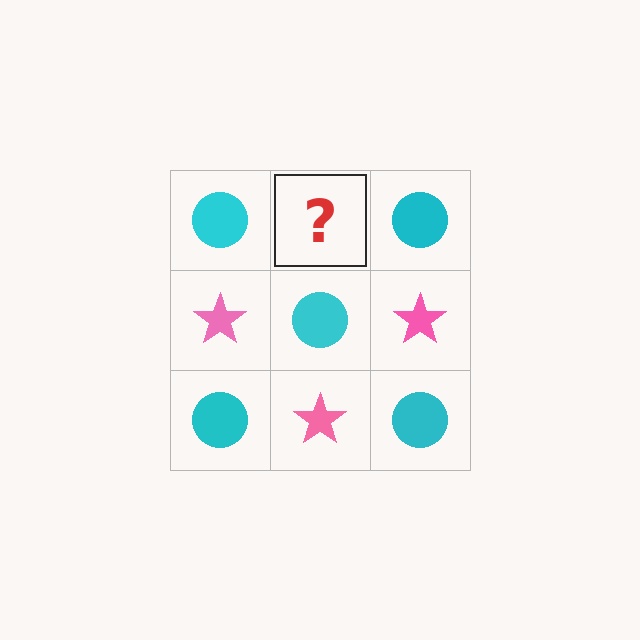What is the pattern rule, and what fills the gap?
The rule is that it alternates cyan circle and pink star in a checkerboard pattern. The gap should be filled with a pink star.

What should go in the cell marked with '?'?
The missing cell should contain a pink star.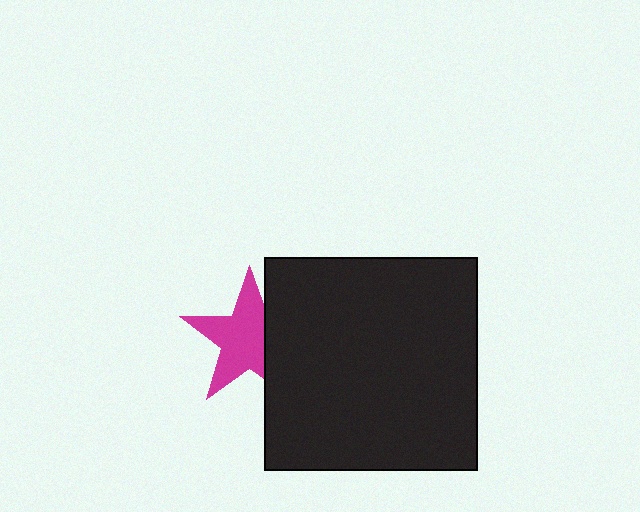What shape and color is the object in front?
The object in front is a black square.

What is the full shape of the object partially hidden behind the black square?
The partially hidden object is a magenta star.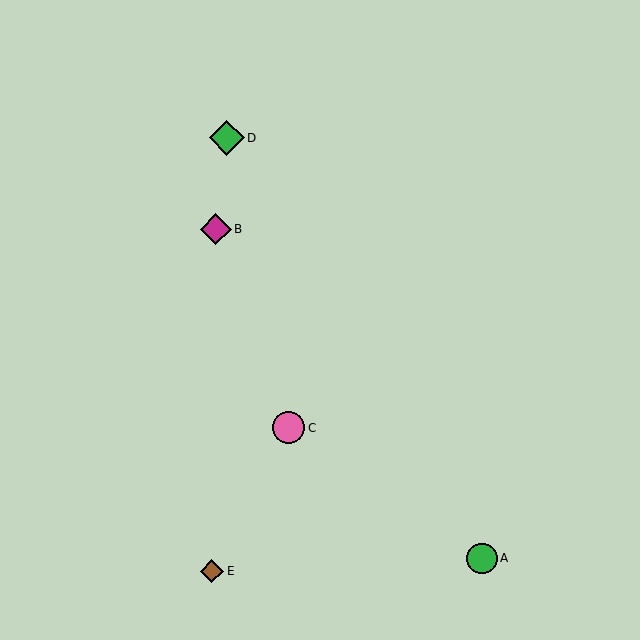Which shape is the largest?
The green diamond (labeled D) is the largest.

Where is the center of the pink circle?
The center of the pink circle is at (289, 428).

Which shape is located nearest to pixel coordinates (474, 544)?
The green circle (labeled A) at (482, 558) is nearest to that location.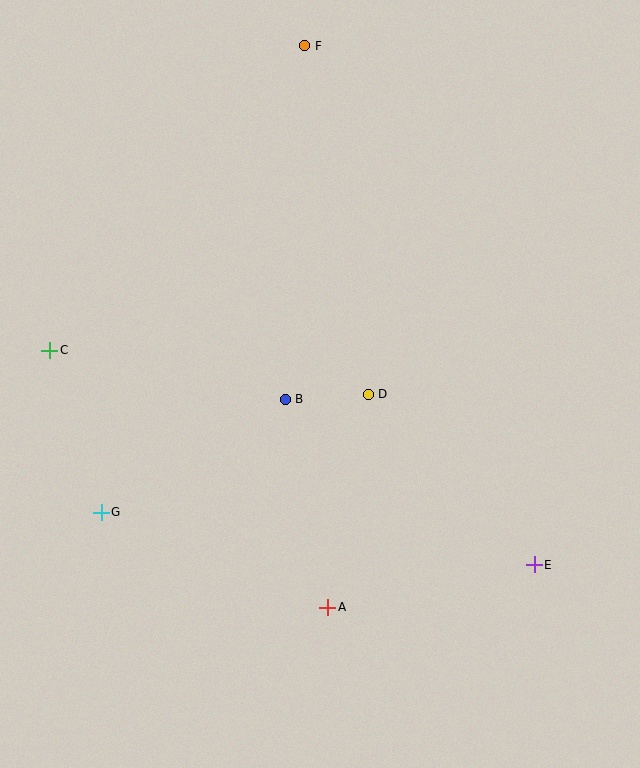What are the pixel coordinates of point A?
Point A is at (328, 607).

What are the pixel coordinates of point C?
Point C is at (50, 350).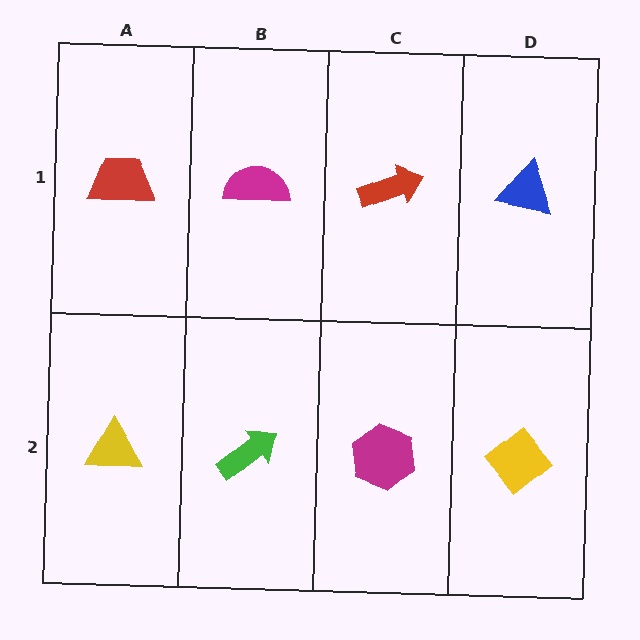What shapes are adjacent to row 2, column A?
A red trapezoid (row 1, column A), a green arrow (row 2, column B).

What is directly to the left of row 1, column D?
A red arrow.